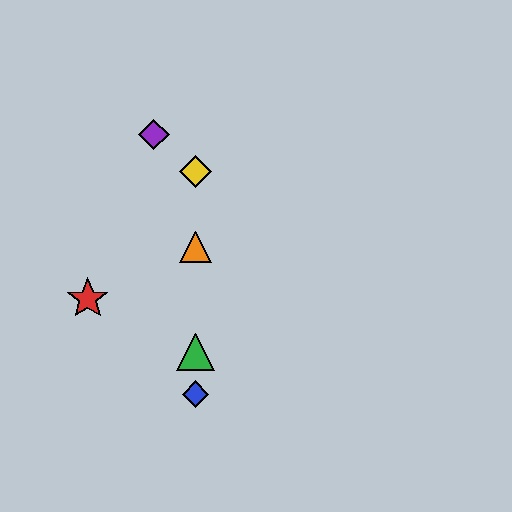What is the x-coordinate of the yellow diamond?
The yellow diamond is at x≈195.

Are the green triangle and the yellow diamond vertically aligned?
Yes, both are at x≈195.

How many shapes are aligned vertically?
4 shapes (the blue diamond, the green triangle, the yellow diamond, the orange triangle) are aligned vertically.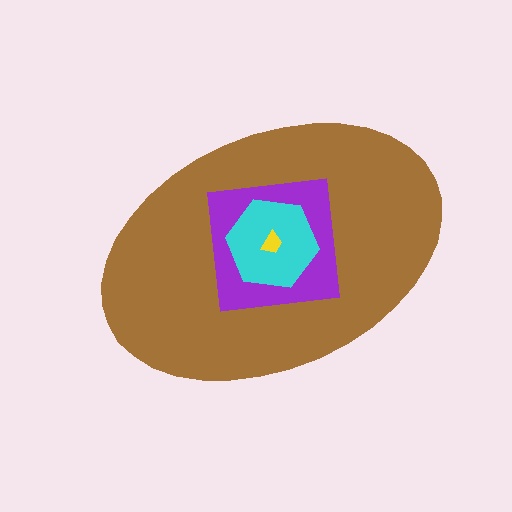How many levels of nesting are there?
4.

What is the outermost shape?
The brown ellipse.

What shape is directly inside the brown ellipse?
The purple square.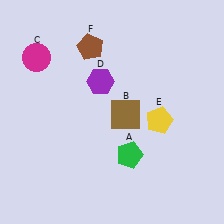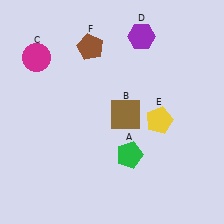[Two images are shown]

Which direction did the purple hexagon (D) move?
The purple hexagon (D) moved up.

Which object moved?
The purple hexagon (D) moved up.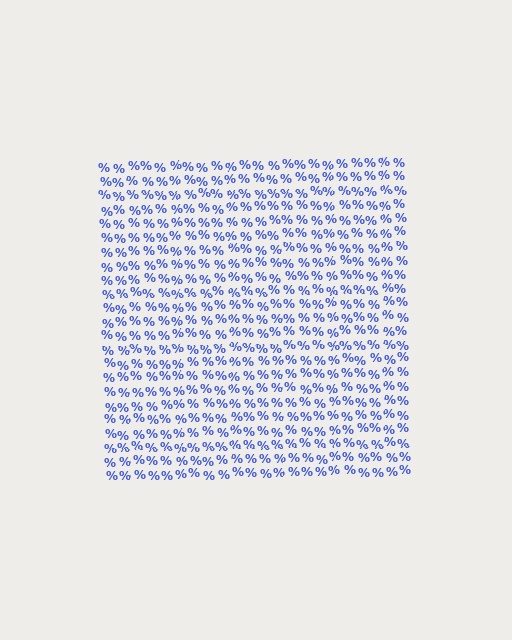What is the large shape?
The large shape is a square.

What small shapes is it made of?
It is made of small percent signs.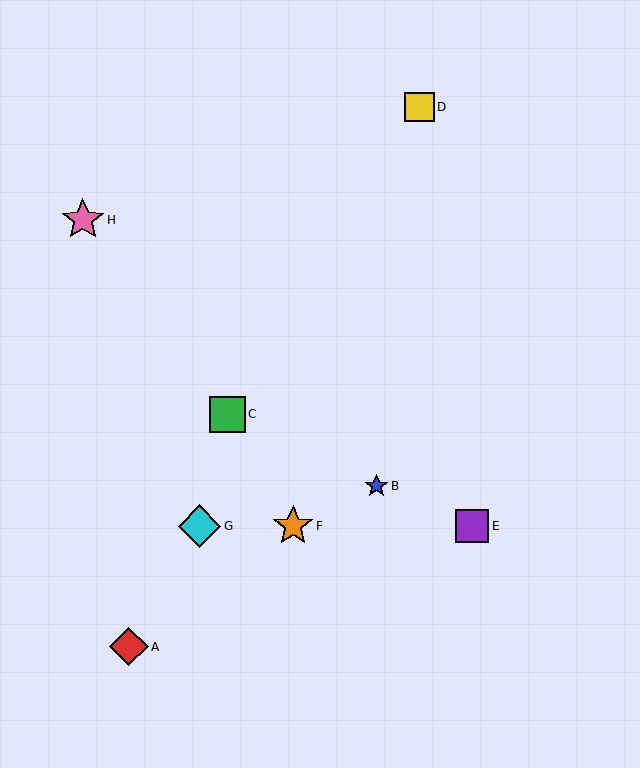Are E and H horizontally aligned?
No, E is at y≈526 and H is at y≈220.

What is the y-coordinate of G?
Object G is at y≈526.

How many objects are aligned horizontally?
3 objects (E, F, G) are aligned horizontally.